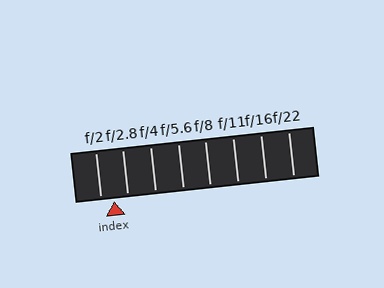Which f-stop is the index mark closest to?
The index mark is closest to f/2.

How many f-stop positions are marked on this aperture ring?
There are 8 f-stop positions marked.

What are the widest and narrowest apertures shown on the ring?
The widest aperture shown is f/2 and the narrowest is f/22.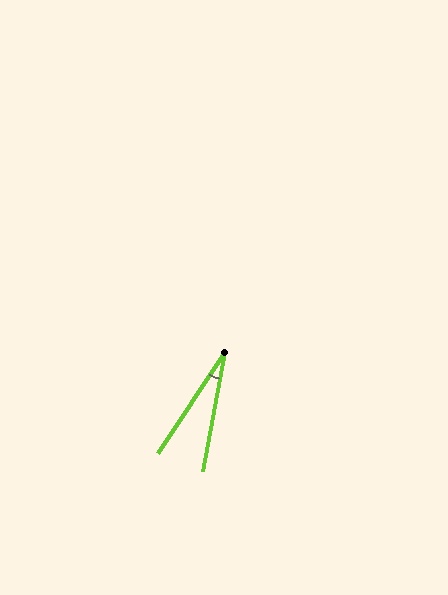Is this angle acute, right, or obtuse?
It is acute.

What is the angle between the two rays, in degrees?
Approximately 23 degrees.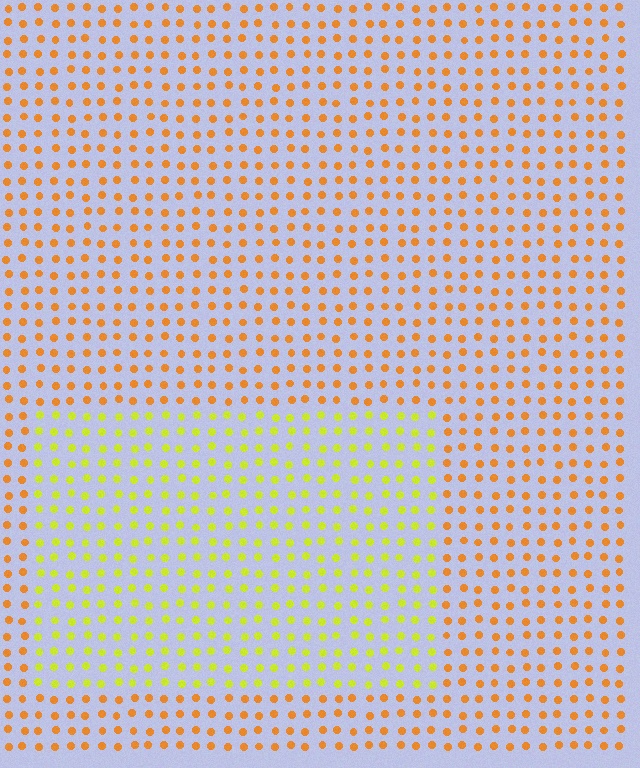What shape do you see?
I see a rectangle.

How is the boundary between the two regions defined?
The boundary is defined purely by a slight shift in hue (about 41 degrees). Spacing, size, and orientation are identical on both sides.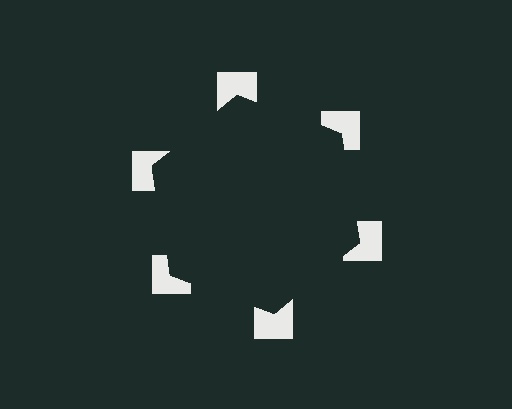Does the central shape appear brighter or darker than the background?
It typically appears slightly darker than the background, even though no actual brightness change is drawn.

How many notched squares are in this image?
There are 6 — one at each vertex of the illusory hexagon.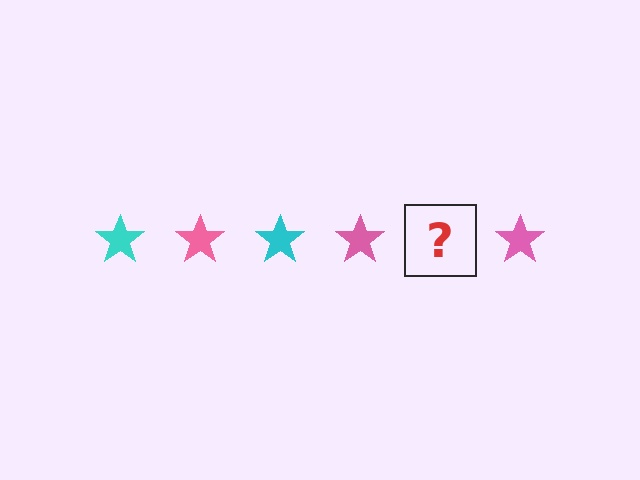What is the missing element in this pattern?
The missing element is a cyan star.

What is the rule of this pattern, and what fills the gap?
The rule is that the pattern cycles through cyan, pink stars. The gap should be filled with a cyan star.